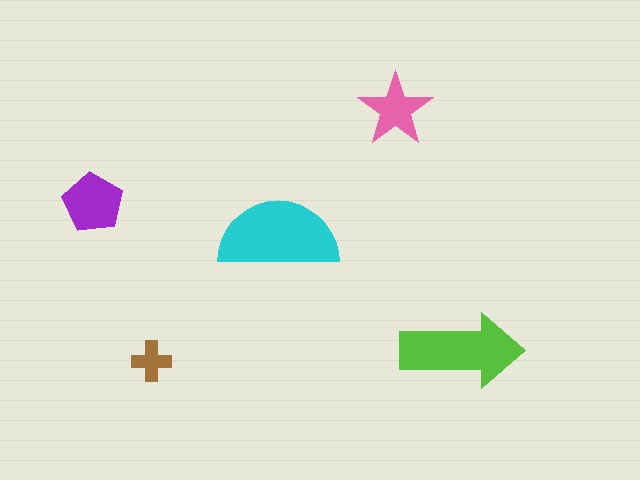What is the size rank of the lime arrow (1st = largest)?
2nd.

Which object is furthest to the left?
The purple pentagon is leftmost.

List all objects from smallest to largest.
The brown cross, the pink star, the purple pentagon, the lime arrow, the cyan semicircle.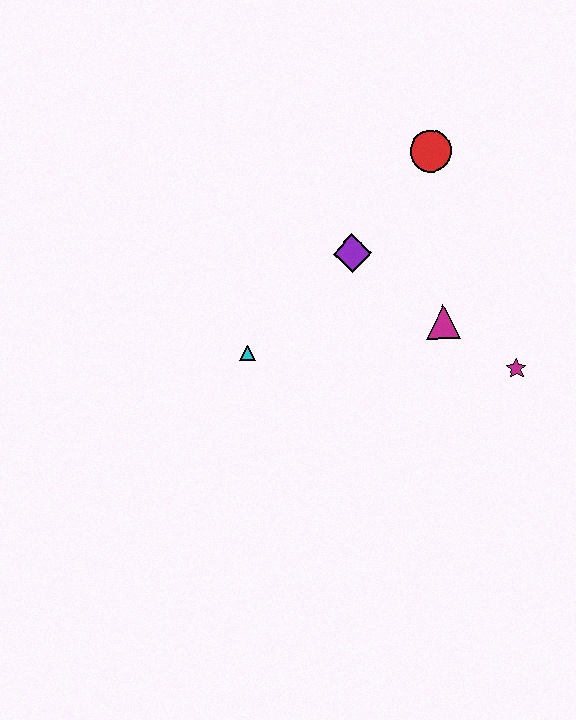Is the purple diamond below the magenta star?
No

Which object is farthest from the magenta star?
The cyan triangle is farthest from the magenta star.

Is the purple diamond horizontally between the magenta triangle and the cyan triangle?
Yes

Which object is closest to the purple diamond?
The magenta triangle is closest to the purple diamond.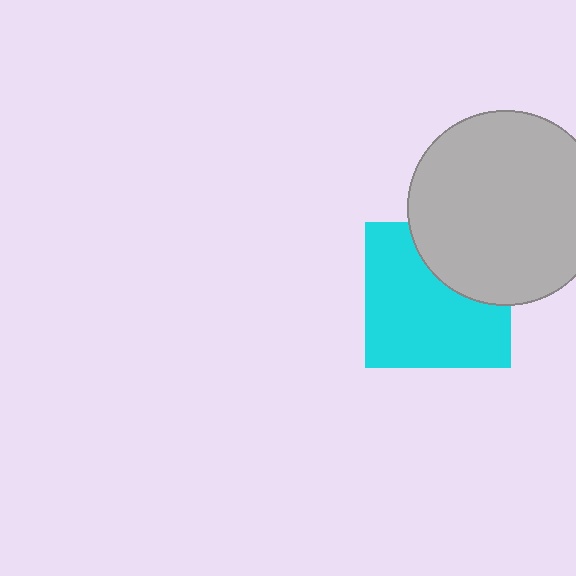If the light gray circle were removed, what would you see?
You would see the complete cyan square.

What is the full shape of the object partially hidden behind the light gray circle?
The partially hidden object is a cyan square.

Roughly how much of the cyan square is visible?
Most of it is visible (roughly 68%).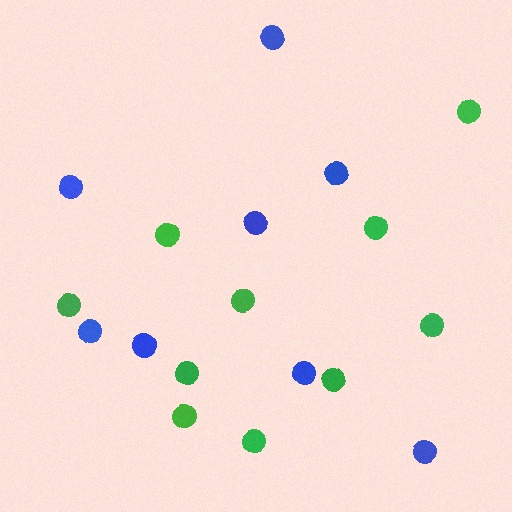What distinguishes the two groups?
There are 2 groups: one group of green circles (10) and one group of blue circles (8).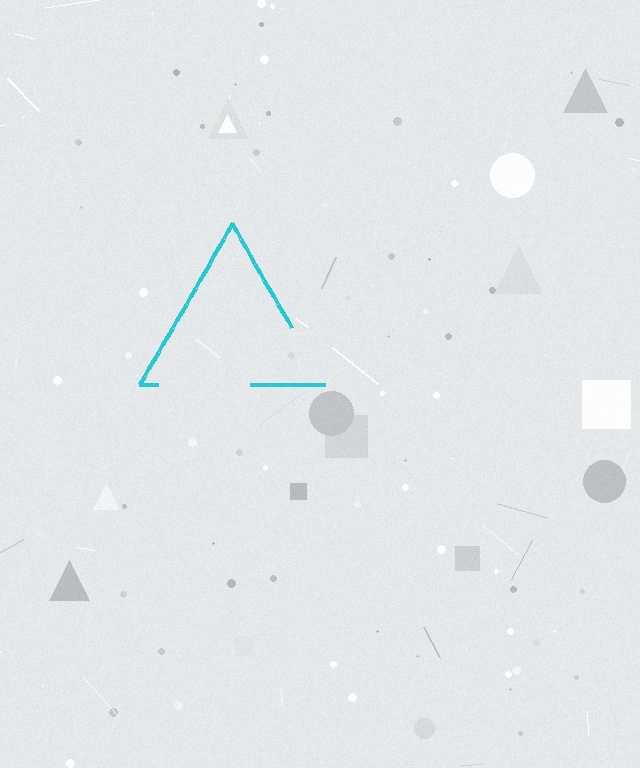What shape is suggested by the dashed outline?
The dashed outline suggests a triangle.